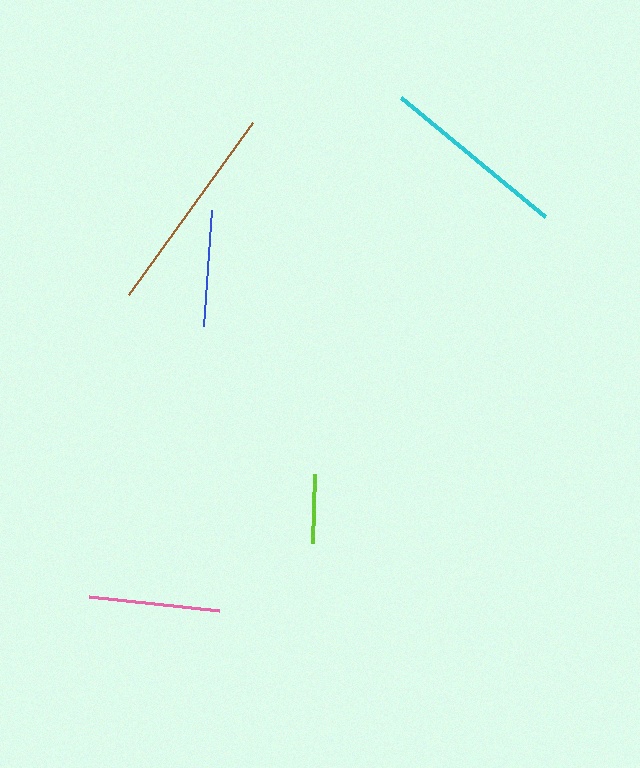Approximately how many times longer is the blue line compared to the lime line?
The blue line is approximately 1.7 times the length of the lime line.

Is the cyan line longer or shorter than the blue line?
The cyan line is longer than the blue line.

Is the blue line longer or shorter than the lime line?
The blue line is longer than the lime line.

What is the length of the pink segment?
The pink segment is approximately 131 pixels long.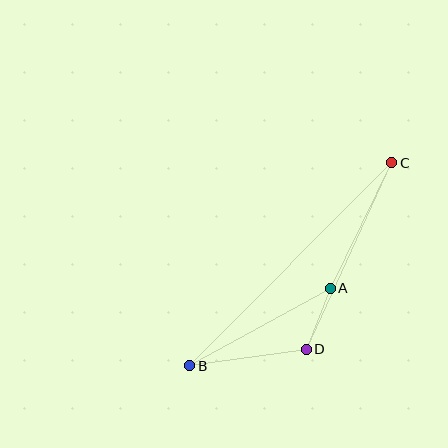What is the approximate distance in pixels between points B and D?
The distance between B and D is approximately 118 pixels.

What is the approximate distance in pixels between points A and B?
The distance between A and B is approximately 160 pixels.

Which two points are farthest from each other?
Points B and C are farthest from each other.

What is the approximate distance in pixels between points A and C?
The distance between A and C is approximately 140 pixels.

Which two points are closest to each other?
Points A and D are closest to each other.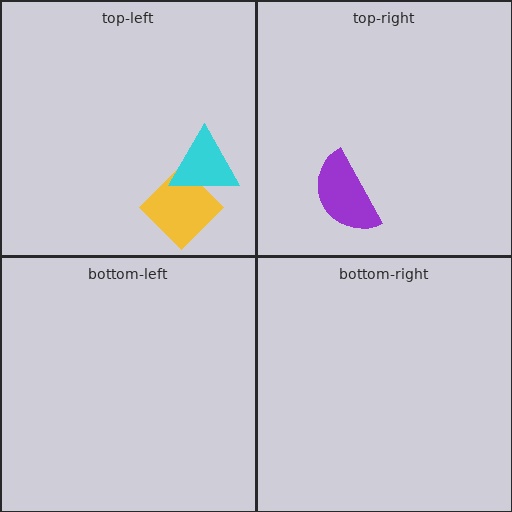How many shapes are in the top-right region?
1.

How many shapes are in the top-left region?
2.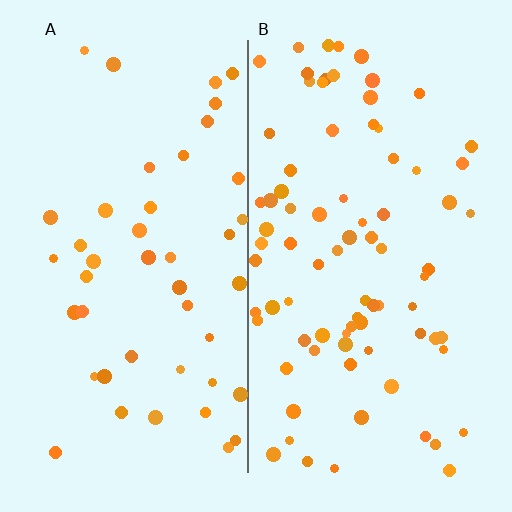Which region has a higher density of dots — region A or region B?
B (the right).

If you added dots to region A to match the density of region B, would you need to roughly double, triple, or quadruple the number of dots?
Approximately double.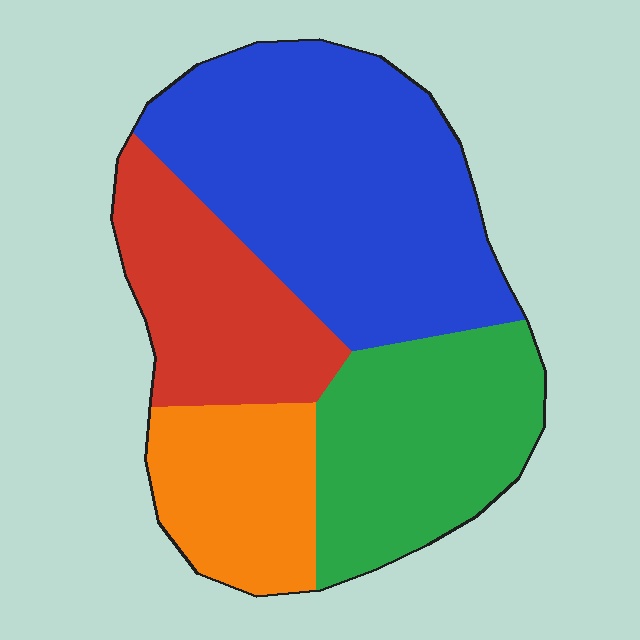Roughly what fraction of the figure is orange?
Orange covers about 15% of the figure.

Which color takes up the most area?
Blue, at roughly 40%.